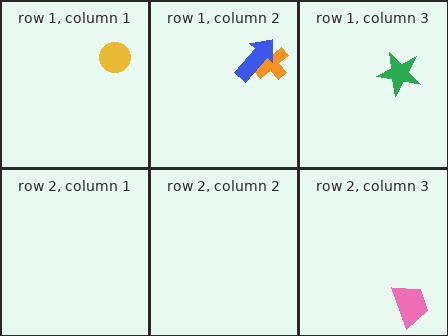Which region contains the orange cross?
The row 1, column 2 region.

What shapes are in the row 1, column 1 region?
The yellow circle.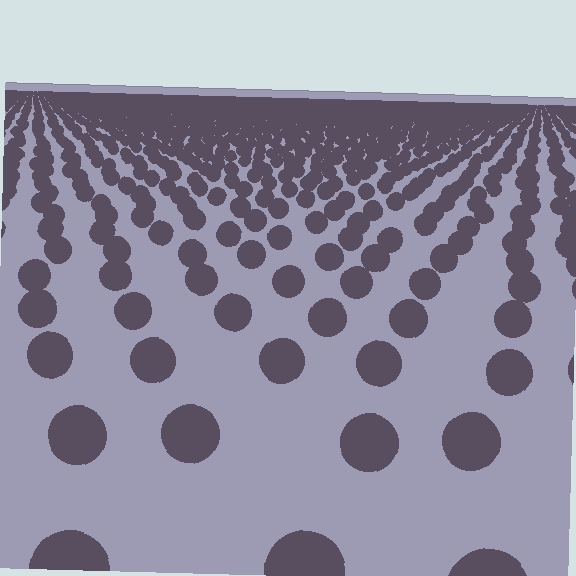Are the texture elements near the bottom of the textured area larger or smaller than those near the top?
Larger. Near the bottom, elements are closer to the viewer and appear at a bigger on-screen size.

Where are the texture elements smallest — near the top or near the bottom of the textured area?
Near the top.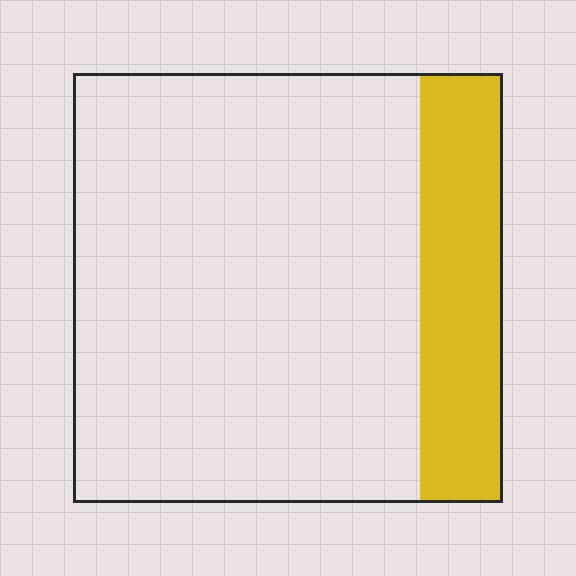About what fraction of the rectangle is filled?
About one fifth (1/5).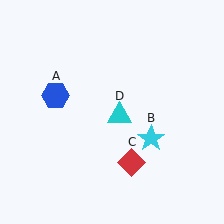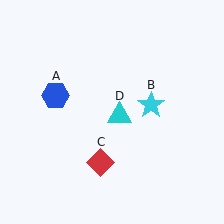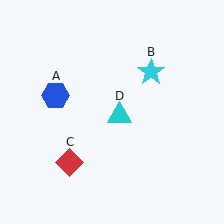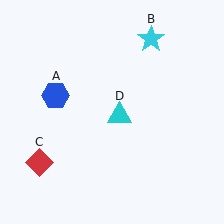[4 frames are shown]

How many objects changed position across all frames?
2 objects changed position: cyan star (object B), red diamond (object C).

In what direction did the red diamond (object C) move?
The red diamond (object C) moved left.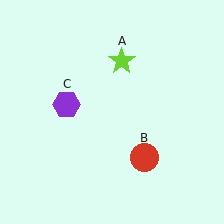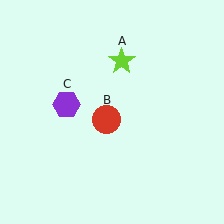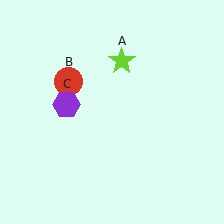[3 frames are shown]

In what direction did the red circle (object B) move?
The red circle (object B) moved up and to the left.